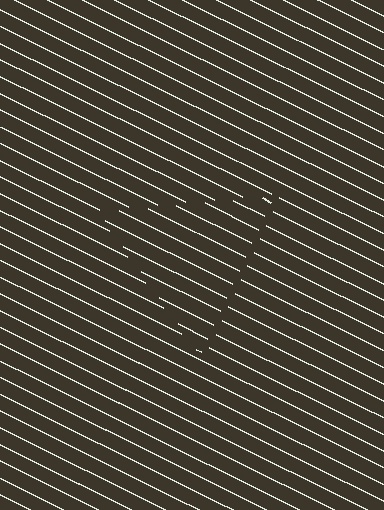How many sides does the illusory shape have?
3 sides — the line-ends trace a triangle.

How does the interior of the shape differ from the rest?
The interior of the shape contains the same grating, shifted by half a period — the contour is defined by the phase discontinuity where line-ends from the inner and outer gratings abut.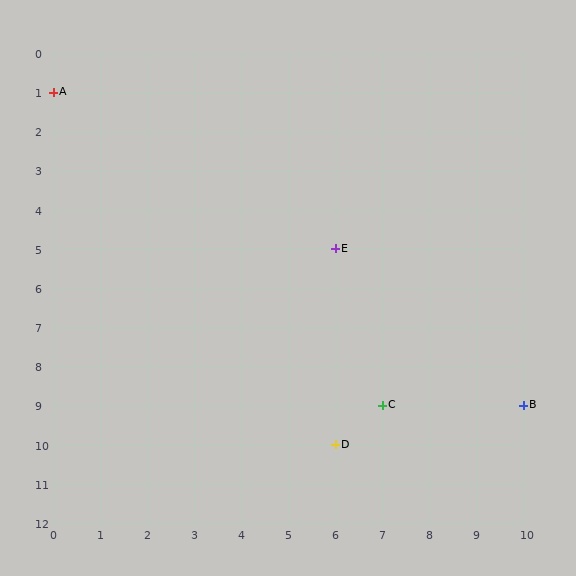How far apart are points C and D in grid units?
Points C and D are 1 column and 1 row apart (about 1.4 grid units diagonally).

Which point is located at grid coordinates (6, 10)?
Point D is at (6, 10).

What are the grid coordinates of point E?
Point E is at grid coordinates (6, 5).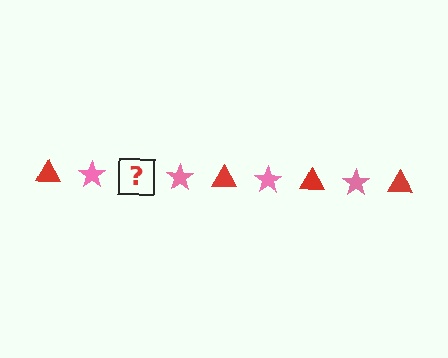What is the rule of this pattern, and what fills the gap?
The rule is that the pattern alternates between red triangle and pink star. The gap should be filled with a red triangle.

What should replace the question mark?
The question mark should be replaced with a red triangle.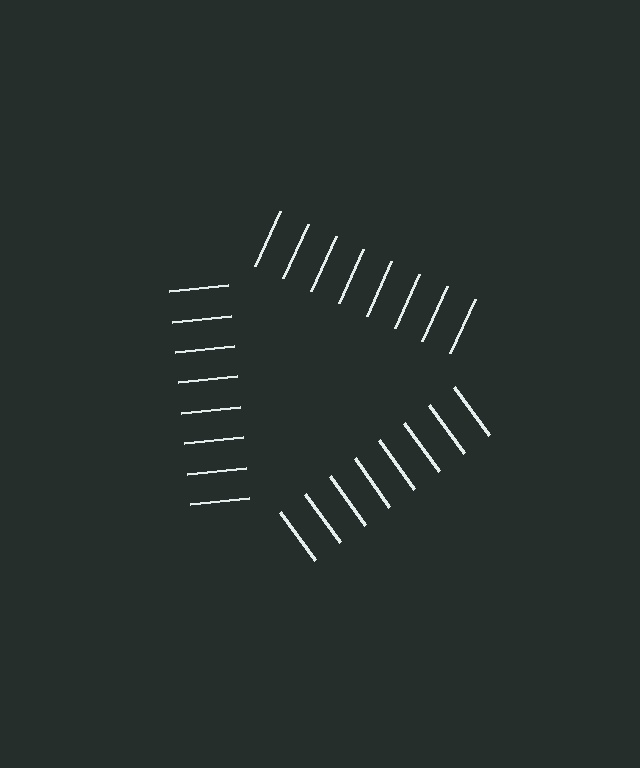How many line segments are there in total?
24 — 8 along each of the 3 edges.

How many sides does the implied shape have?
3 sides — the line-ends trace a triangle.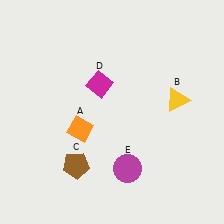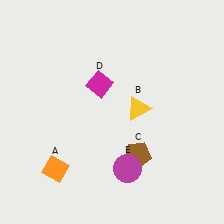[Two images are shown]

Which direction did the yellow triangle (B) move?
The yellow triangle (B) moved left.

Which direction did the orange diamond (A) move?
The orange diamond (A) moved down.